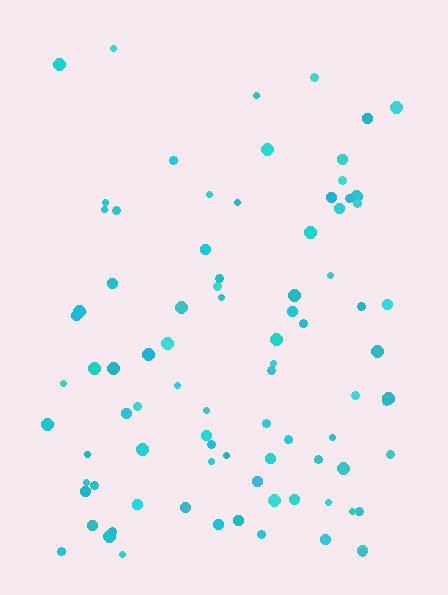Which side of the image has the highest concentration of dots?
The bottom.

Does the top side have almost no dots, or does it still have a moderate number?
Still a moderate number, just noticeably fewer than the bottom.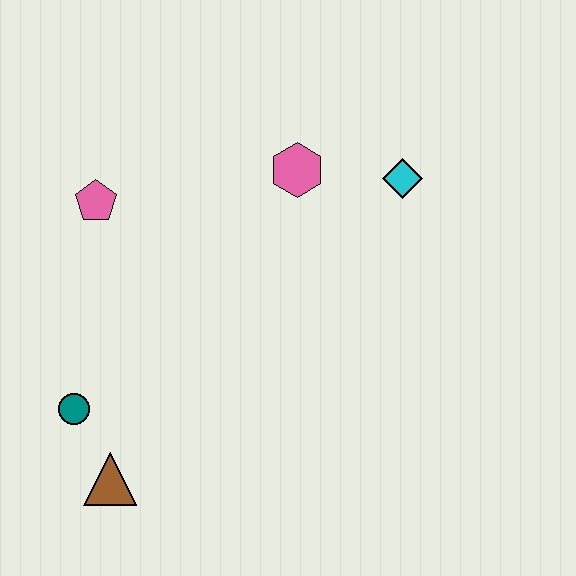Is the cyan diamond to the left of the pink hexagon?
No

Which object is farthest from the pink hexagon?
The brown triangle is farthest from the pink hexagon.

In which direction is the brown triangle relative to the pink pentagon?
The brown triangle is below the pink pentagon.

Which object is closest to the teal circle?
The brown triangle is closest to the teal circle.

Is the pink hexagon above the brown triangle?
Yes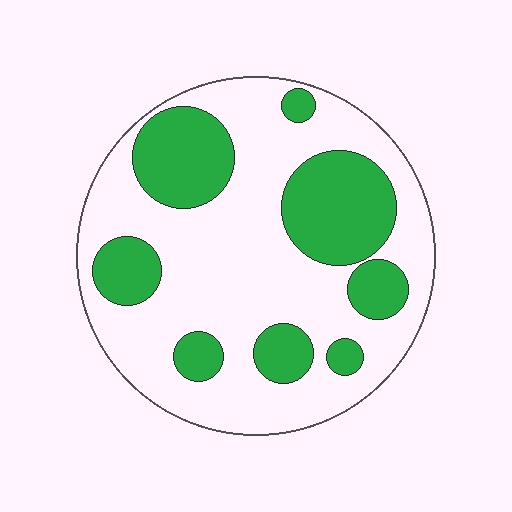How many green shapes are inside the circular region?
8.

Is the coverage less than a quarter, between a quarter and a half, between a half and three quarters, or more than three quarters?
Between a quarter and a half.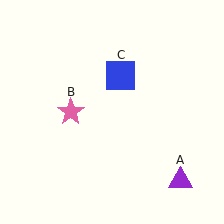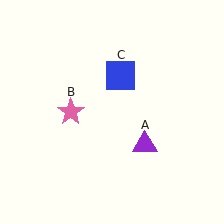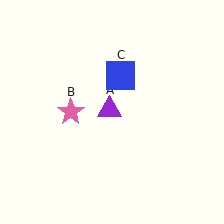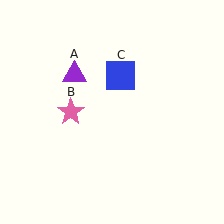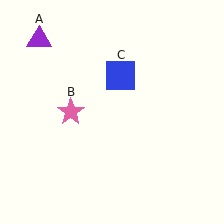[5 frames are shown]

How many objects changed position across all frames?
1 object changed position: purple triangle (object A).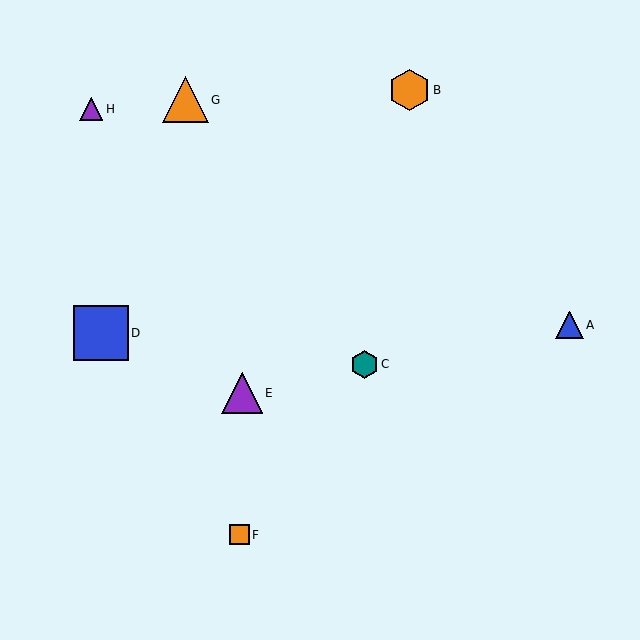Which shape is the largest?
The blue square (labeled D) is the largest.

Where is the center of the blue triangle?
The center of the blue triangle is at (570, 325).